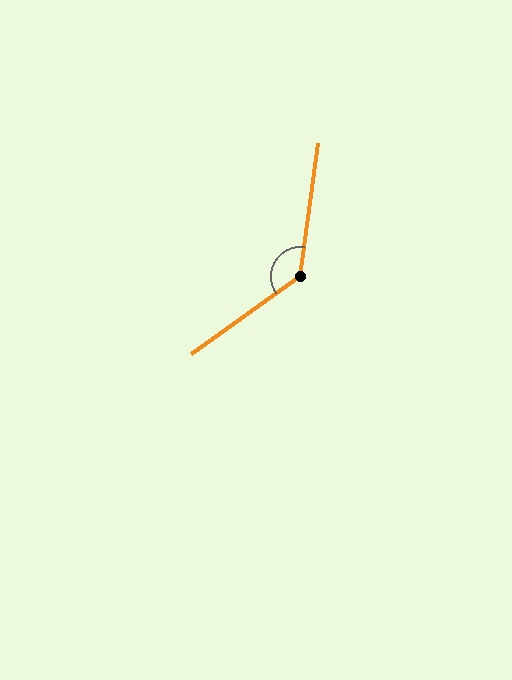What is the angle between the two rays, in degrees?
Approximately 133 degrees.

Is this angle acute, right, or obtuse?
It is obtuse.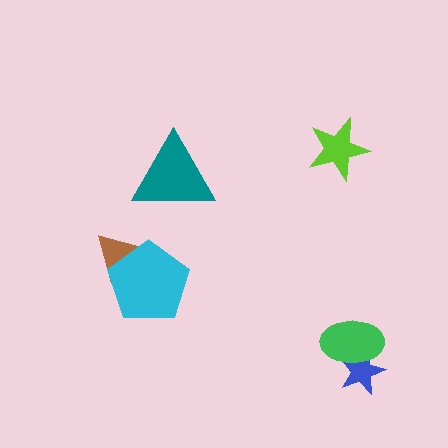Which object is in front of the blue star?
The green ellipse is in front of the blue star.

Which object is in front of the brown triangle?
The cyan pentagon is in front of the brown triangle.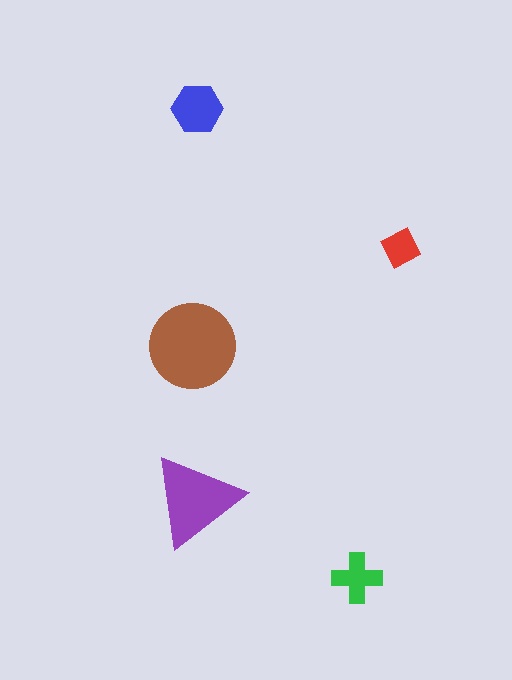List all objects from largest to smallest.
The brown circle, the purple triangle, the blue hexagon, the green cross, the red diamond.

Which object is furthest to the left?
The brown circle is leftmost.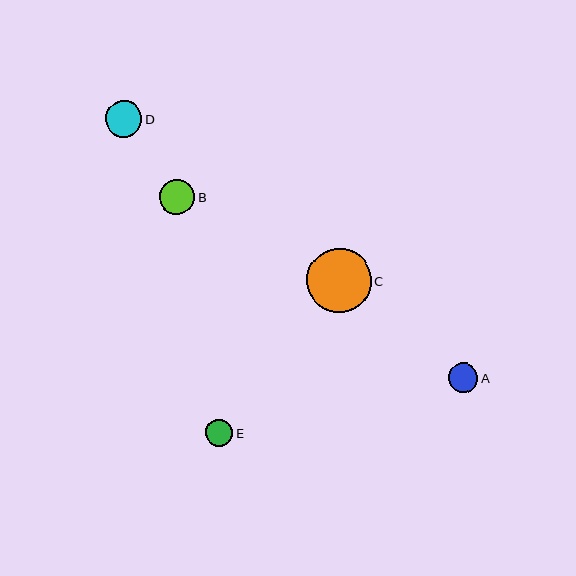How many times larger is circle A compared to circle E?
Circle A is approximately 1.1 times the size of circle E.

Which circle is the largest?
Circle C is the largest with a size of approximately 65 pixels.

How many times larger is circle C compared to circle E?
Circle C is approximately 2.4 times the size of circle E.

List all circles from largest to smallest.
From largest to smallest: C, D, B, A, E.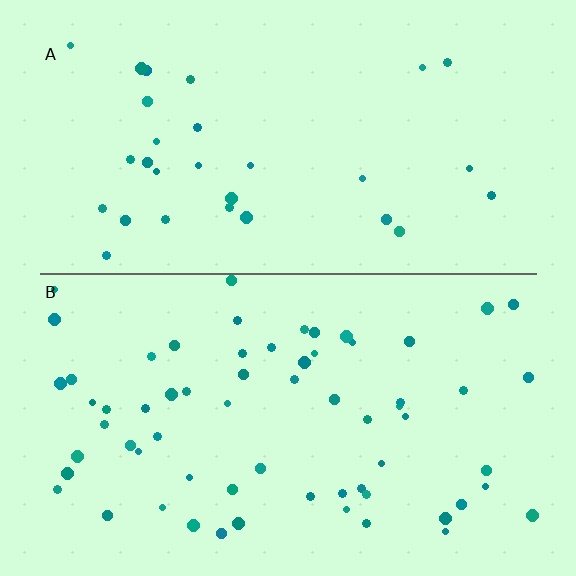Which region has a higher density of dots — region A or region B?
B (the bottom).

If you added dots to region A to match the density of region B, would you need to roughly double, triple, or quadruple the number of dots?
Approximately double.